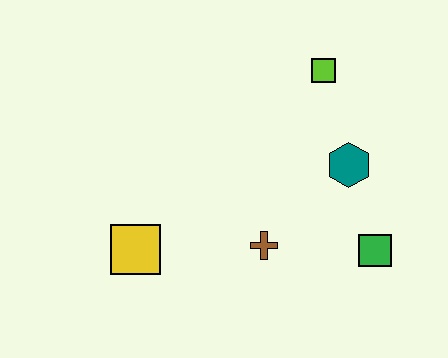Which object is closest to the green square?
The teal hexagon is closest to the green square.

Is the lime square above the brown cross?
Yes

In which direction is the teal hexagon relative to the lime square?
The teal hexagon is below the lime square.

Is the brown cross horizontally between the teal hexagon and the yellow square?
Yes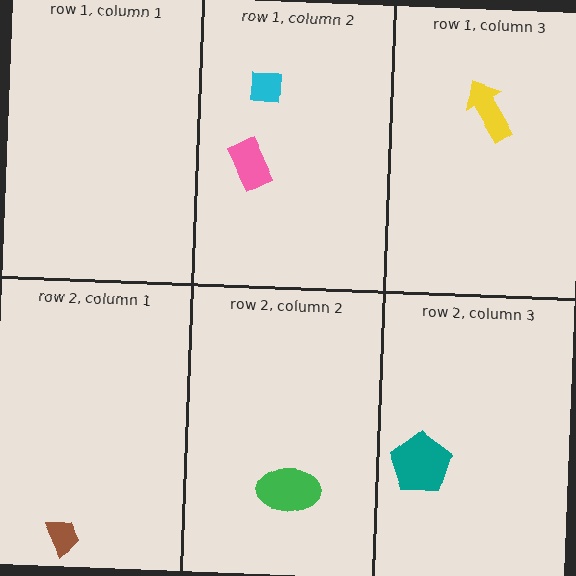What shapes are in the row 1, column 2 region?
The cyan square, the pink rectangle.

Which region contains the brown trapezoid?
The row 2, column 1 region.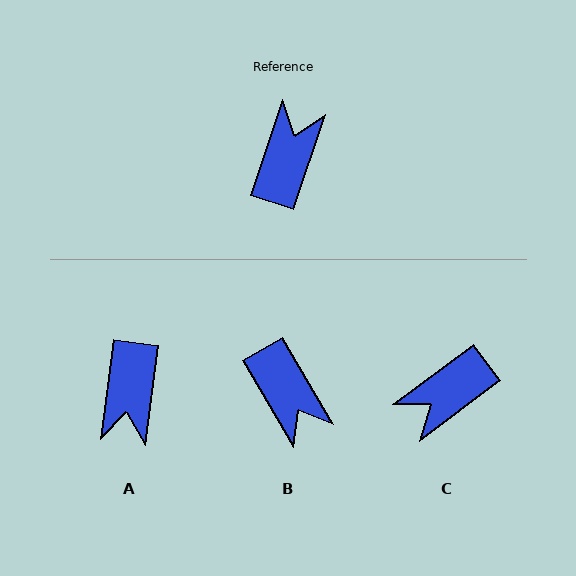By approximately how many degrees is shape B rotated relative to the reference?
Approximately 131 degrees clockwise.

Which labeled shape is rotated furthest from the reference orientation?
A, about 169 degrees away.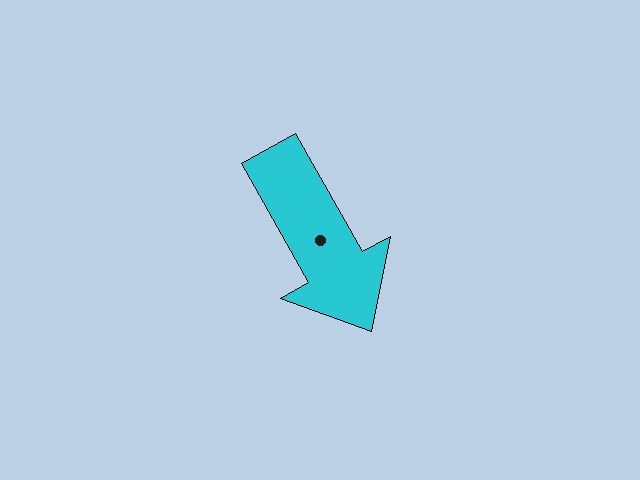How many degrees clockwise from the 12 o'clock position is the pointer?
Approximately 151 degrees.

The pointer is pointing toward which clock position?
Roughly 5 o'clock.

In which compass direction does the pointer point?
Southeast.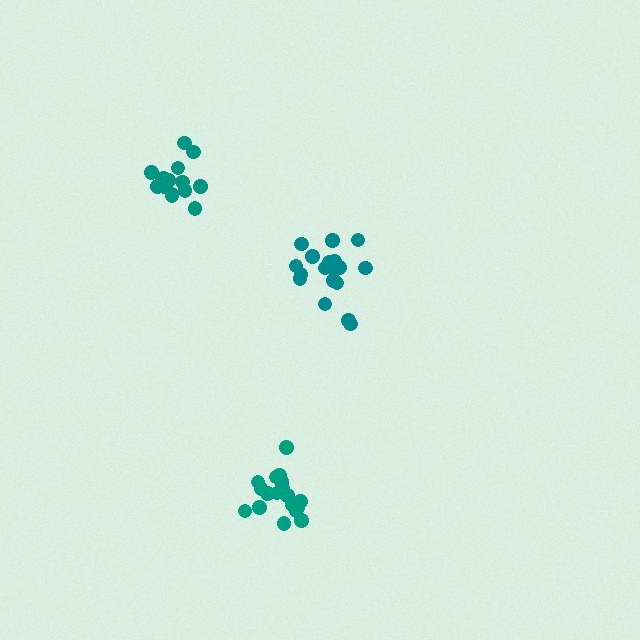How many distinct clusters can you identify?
There are 3 distinct clusters.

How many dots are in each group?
Group 1: 19 dots, Group 2: 18 dots, Group 3: 15 dots (52 total).